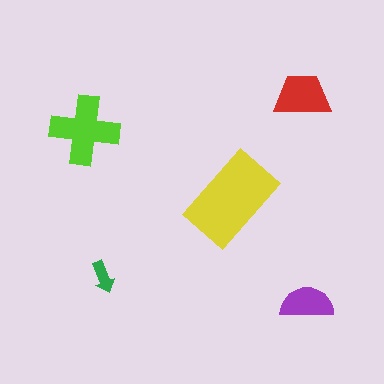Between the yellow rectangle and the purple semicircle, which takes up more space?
The yellow rectangle.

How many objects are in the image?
There are 5 objects in the image.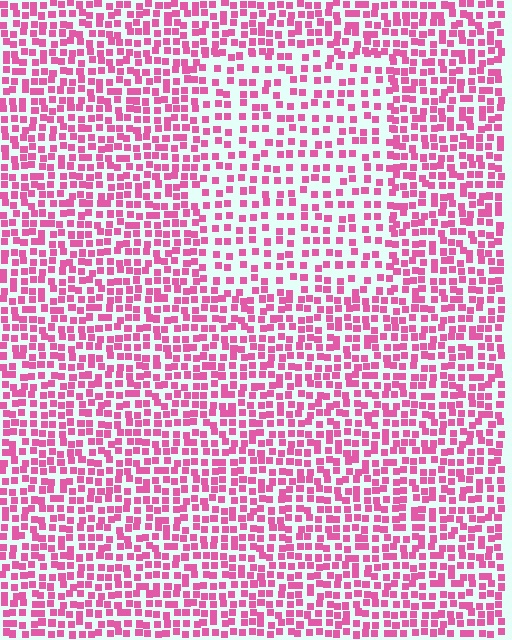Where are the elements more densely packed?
The elements are more densely packed outside the rectangle boundary.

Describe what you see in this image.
The image contains small pink elements arranged at two different densities. A rectangle-shaped region is visible where the elements are less densely packed than the surrounding area.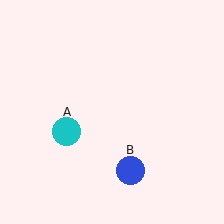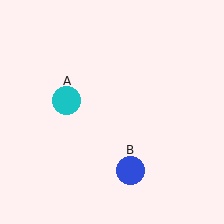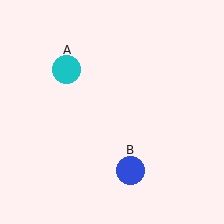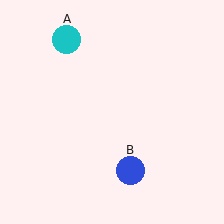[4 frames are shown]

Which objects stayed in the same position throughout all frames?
Blue circle (object B) remained stationary.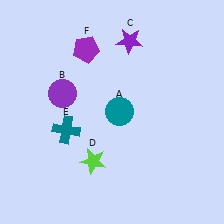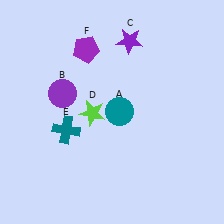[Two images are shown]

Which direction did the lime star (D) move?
The lime star (D) moved up.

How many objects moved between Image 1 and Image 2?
1 object moved between the two images.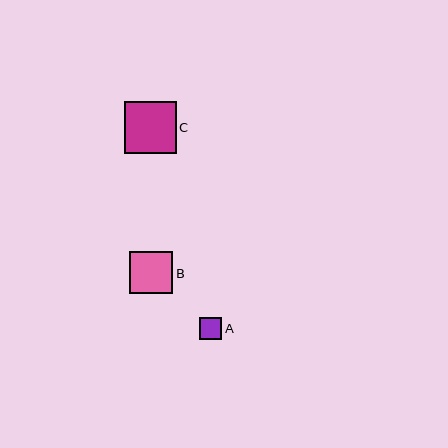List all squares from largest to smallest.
From largest to smallest: C, B, A.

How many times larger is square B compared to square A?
Square B is approximately 2.0 times the size of square A.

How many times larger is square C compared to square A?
Square C is approximately 2.4 times the size of square A.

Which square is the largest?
Square C is the largest with a size of approximately 52 pixels.